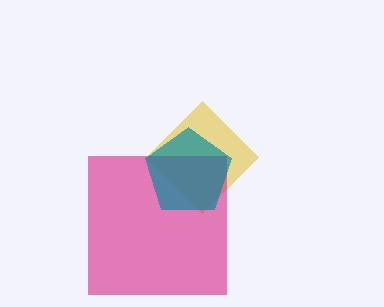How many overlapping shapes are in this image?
There are 3 overlapping shapes in the image.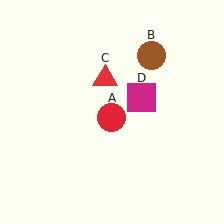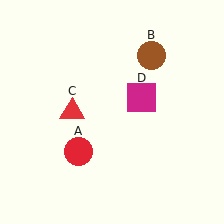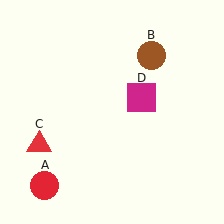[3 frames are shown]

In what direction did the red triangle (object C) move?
The red triangle (object C) moved down and to the left.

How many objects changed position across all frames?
2 objects changed position: red circle (object A), red triangle (object C).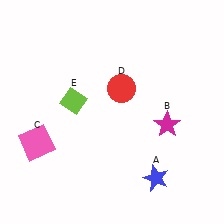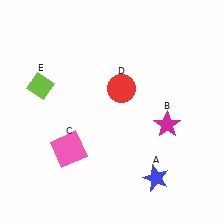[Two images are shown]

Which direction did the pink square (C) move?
The pink square (C) moved right.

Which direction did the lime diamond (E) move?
The lime diamond (E) moved left.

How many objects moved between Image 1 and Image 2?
2 objects moved between the two images.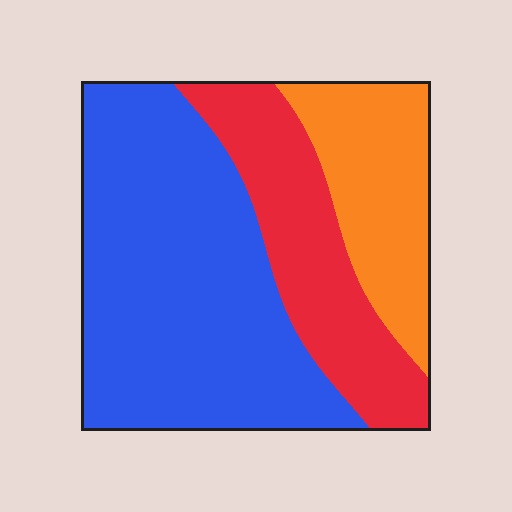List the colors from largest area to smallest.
From largest to smallest: blue, red, orange.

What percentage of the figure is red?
Red covers roughly 25% of the figure.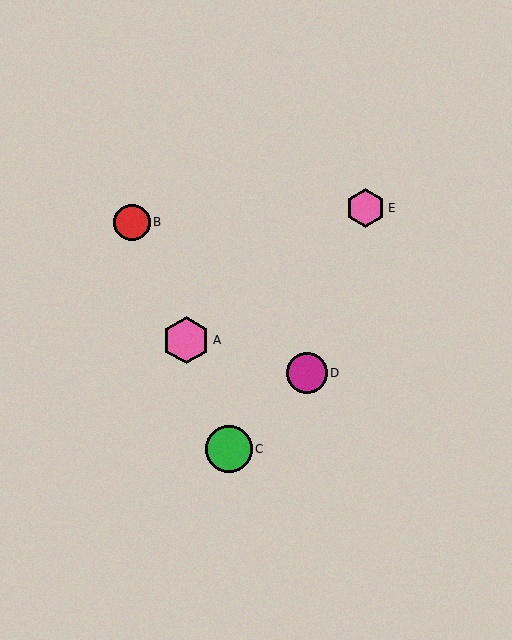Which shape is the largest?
The pink hexagon (labeled A) is the largest.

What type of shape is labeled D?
Shape D is a magenta circle.